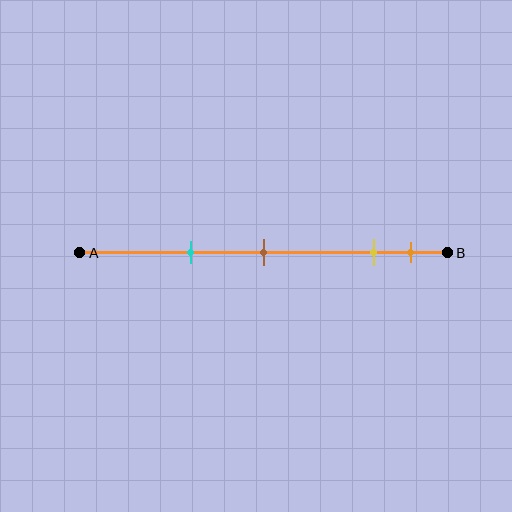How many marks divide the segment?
There are 4 marks dividing the segment.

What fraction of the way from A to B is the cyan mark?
The cyan mark is approximately 30% (0.3) of the way from A to B.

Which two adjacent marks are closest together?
The yellow and orange marks are the closest adjacent pair.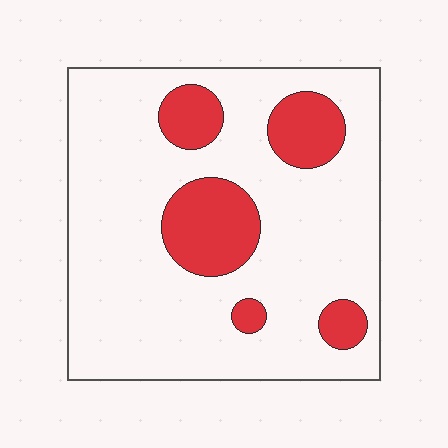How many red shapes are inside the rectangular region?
5.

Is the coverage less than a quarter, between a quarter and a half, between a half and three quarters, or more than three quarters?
Less than a quarter.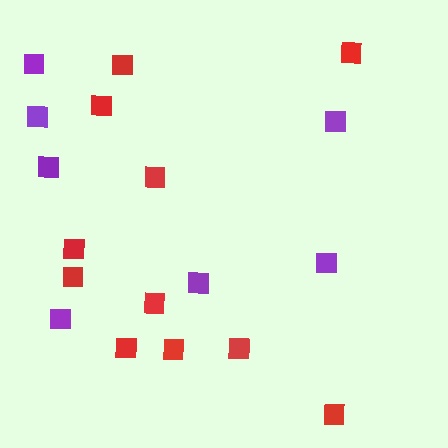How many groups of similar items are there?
There are 2 groups: one group of red squares (11) and one group of purple squares (7).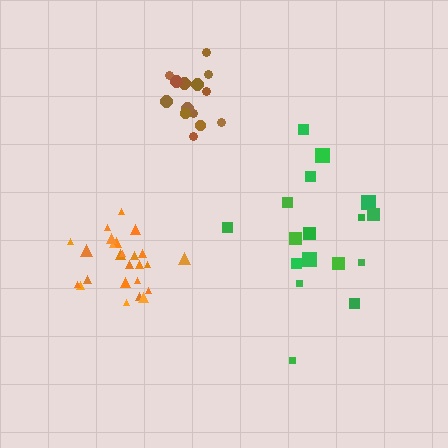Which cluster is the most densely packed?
Orange.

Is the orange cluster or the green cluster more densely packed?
Orange.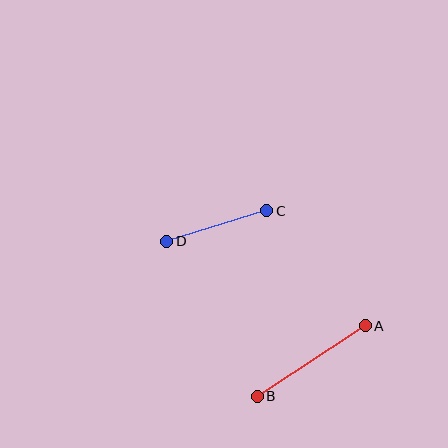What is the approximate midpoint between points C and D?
The midpoint is at approximately (217, 226) pixels.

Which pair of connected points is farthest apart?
Points A and B are farthest apart.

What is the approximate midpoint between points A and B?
The midpoint is at approximately (311, 361) pixels.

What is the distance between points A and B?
The distance is approximately 129 pixels.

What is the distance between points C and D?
The distance is approximately 104 pixels.